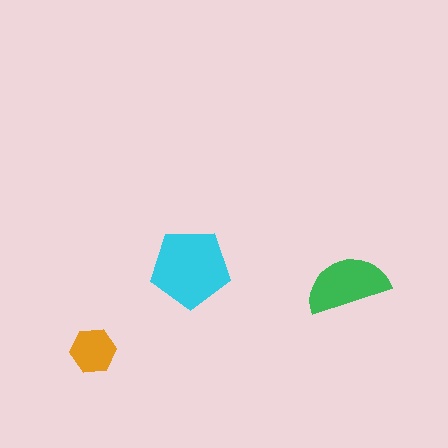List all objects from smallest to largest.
The orange hexagon, the green semicircle, the cyan pentagon.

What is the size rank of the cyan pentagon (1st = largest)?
1st.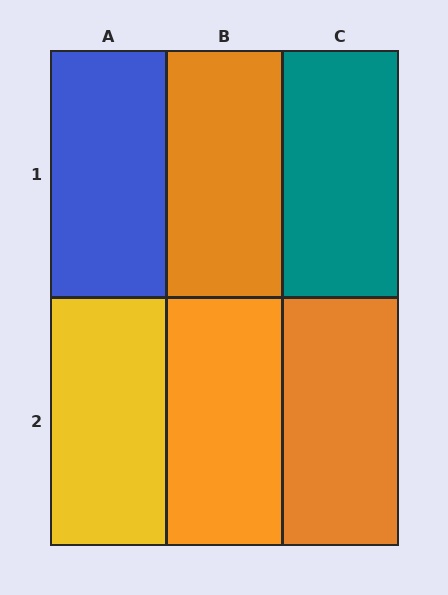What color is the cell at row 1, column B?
Orange.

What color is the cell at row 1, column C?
Teal.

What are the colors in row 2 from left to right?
Yellow, orange, orange.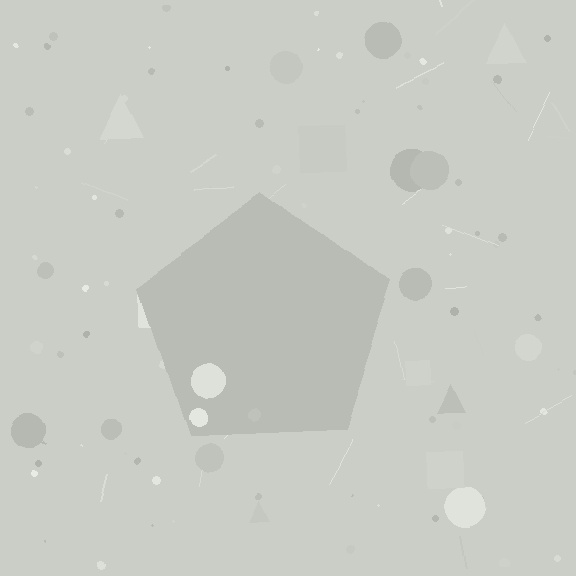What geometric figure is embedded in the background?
A pentagon is embedded in the background.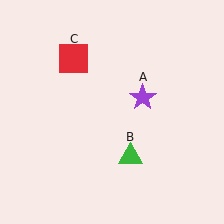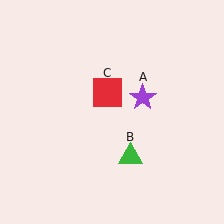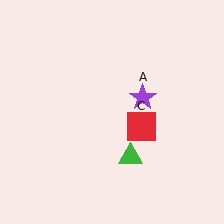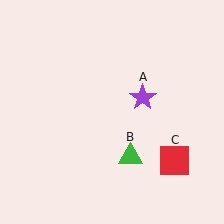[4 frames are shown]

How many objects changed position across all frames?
1 object changed position: red square (object C).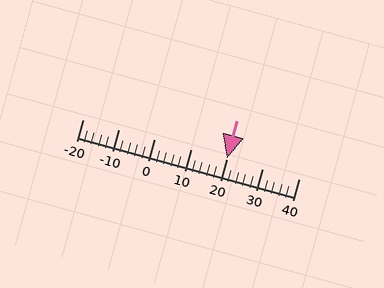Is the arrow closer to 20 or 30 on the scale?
The arrow is closer to 20.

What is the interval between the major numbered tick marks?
The major tick marks are spaced 10 units apart.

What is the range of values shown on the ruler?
The ruler shows values from -20 to 40.